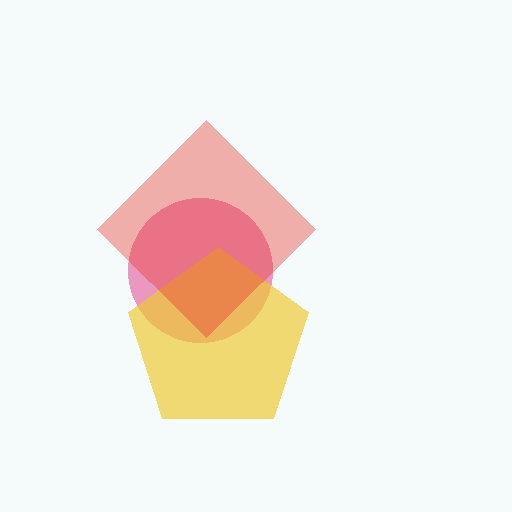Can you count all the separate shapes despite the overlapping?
Yes, there are 3 separate shapes.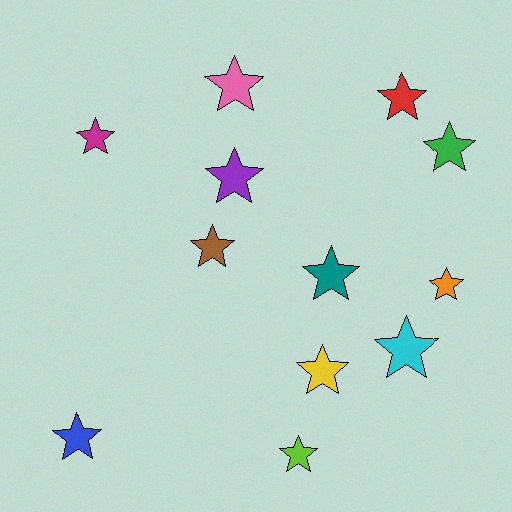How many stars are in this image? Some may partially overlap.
There are 12 stars.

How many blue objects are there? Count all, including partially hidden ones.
There is 1 blue object.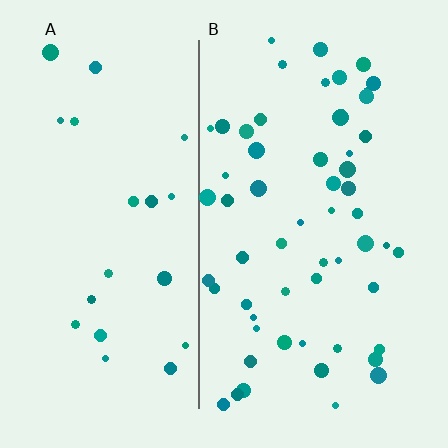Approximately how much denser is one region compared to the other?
Approximately 2.6× — region B over region A.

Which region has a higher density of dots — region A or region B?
B (the right).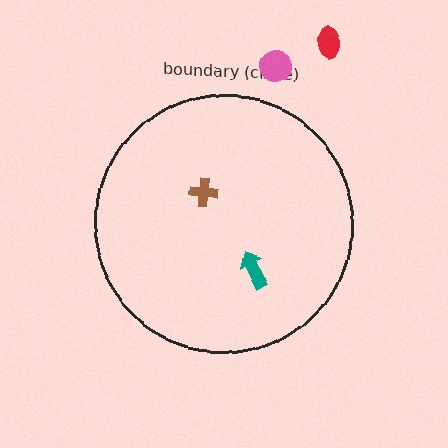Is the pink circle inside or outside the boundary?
Outside.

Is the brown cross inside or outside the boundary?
Inside.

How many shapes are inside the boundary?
2 inside, 2 outside.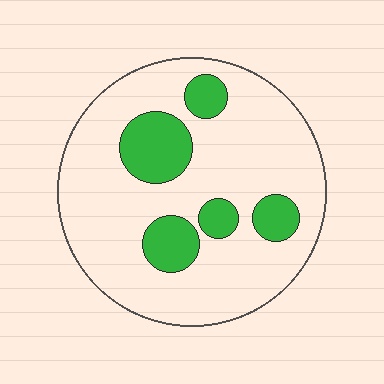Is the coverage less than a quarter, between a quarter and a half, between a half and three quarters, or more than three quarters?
Less than a quarter.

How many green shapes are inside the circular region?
5.